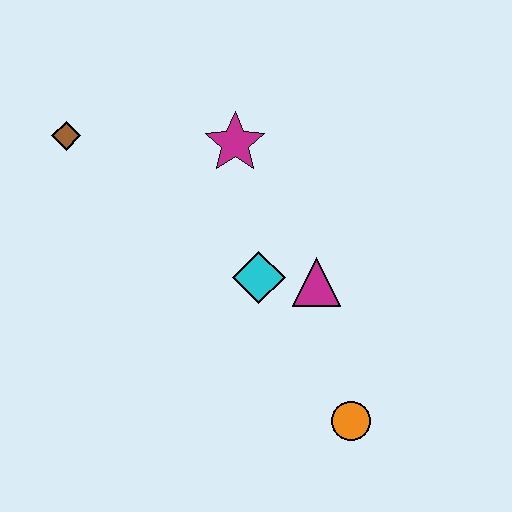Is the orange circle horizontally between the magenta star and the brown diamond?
No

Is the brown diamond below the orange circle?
No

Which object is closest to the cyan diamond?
The magenta triangle is closest to the cyan diamond.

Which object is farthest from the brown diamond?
The orange circle is farthest from the brown diamond.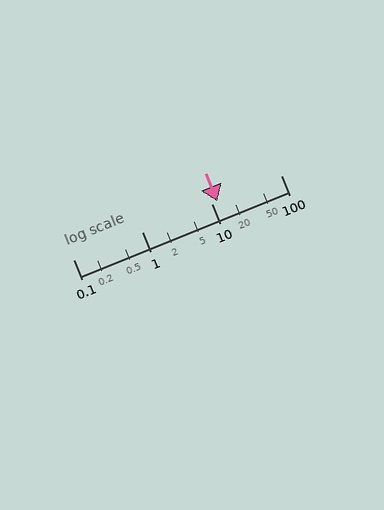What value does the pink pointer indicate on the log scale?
The pointer indicates approximately 12.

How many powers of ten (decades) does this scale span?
The scale spans 3 decades, from 0.1 to 100.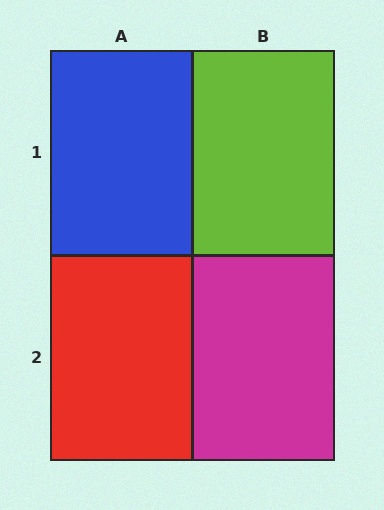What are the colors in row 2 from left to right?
Red, magenta.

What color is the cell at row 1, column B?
Lime.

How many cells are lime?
1 cell is lime.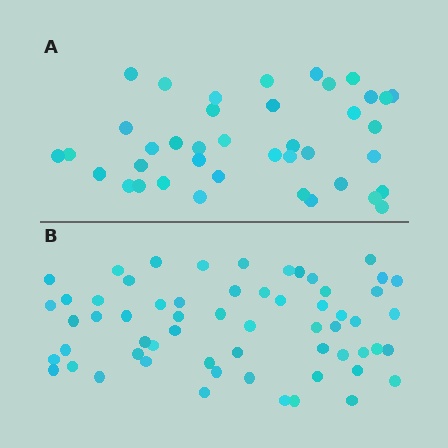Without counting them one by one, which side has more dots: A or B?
Region B (the bottom region) has more dots.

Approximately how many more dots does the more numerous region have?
Region B has approximately 20 more dots than region A.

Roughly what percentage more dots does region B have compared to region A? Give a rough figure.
About 50% more.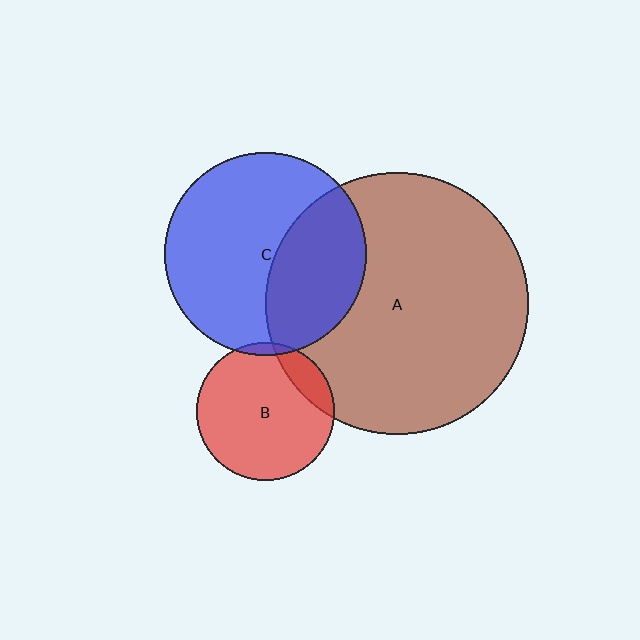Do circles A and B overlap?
Yes.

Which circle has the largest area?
Circle A (brown).